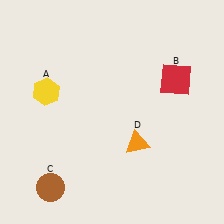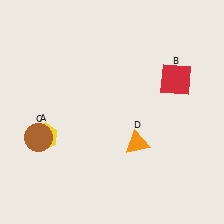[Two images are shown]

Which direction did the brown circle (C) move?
The brown circle (C) moved up.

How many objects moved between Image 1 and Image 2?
2 objects moved between the two images.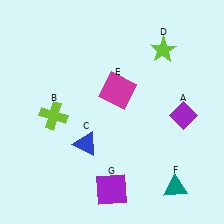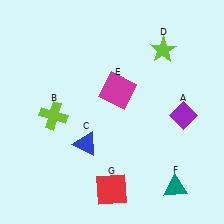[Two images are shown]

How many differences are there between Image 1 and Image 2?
There is 1 difference between the two images.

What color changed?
The square (G) changed from purple in Image 1 to red in Image 2.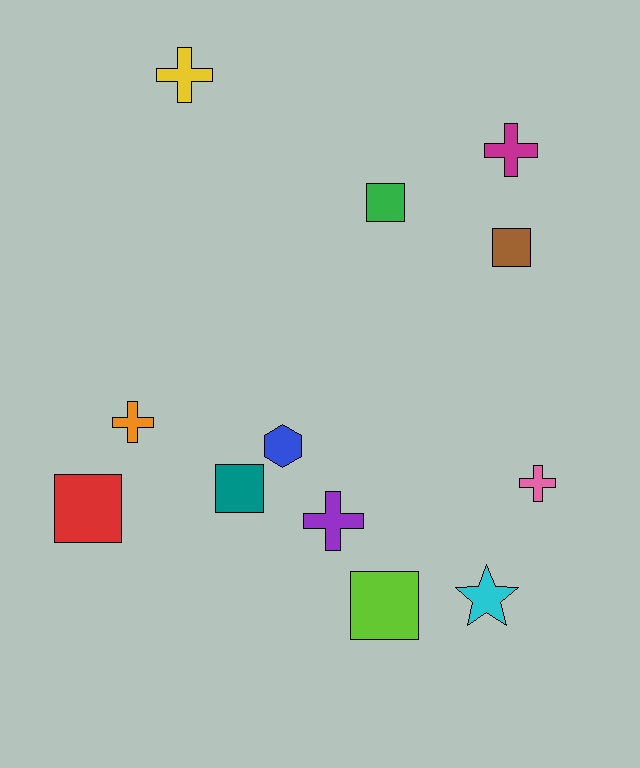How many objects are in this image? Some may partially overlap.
There are 12 objects.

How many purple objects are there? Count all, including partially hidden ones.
There is 1 purple object.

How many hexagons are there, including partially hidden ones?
There is 1 hexagon.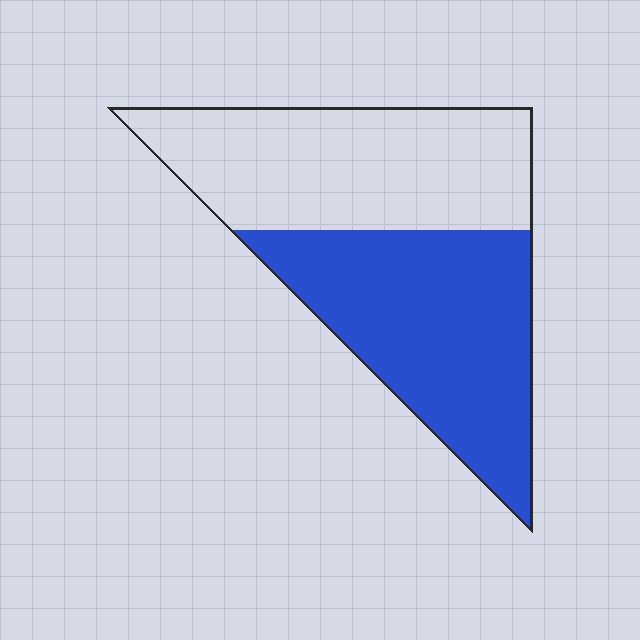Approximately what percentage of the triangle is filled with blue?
Approximately 50%.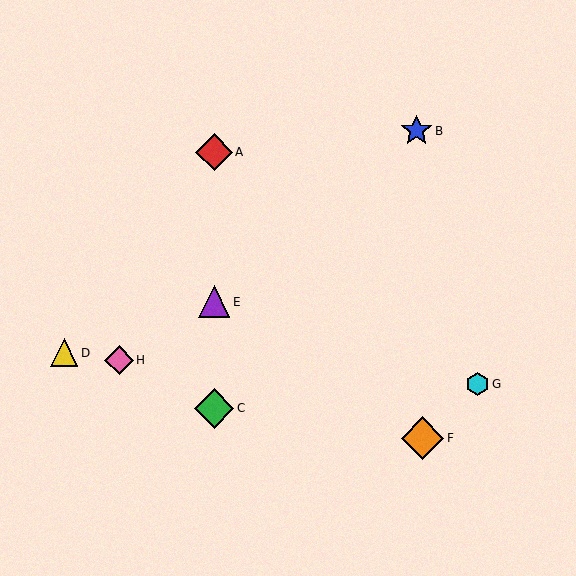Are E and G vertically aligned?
No, E is at x≈214 and G is at x≈477.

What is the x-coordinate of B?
Object B is at x≈417.